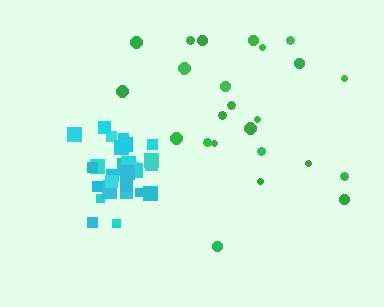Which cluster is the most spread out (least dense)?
Green.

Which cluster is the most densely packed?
Cyan.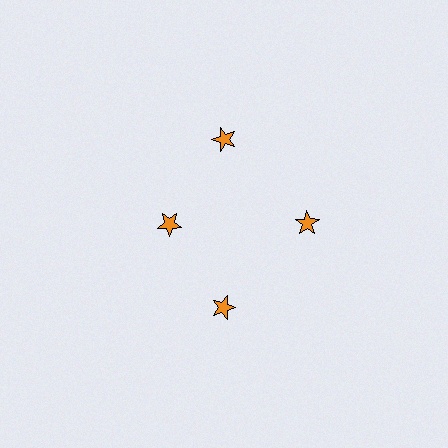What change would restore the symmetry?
The symmetry would be restored by moving it outward, back onto the ring so that all 4 stars sit at equal angles and equal distance from the center.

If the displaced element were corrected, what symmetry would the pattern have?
It would have 4-fold rotational symmetry — the pattern would map onto itself every 90 degrees.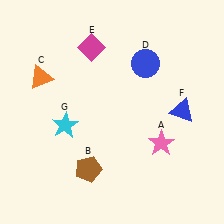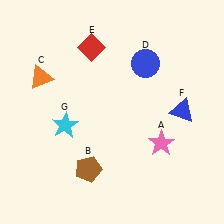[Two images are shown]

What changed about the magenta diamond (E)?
In Image 1, E is magenta. In Image 2, it changed to red.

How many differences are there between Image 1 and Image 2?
There is 1 difference between the two images.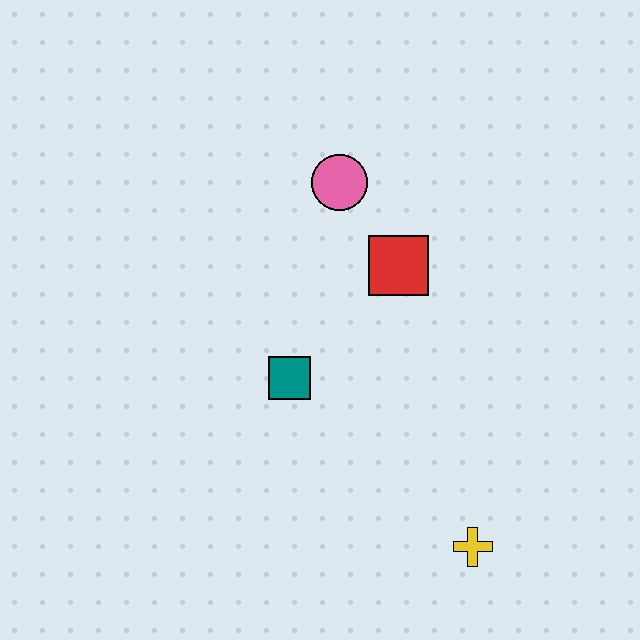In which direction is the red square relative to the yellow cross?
The red square is above the yellow cross.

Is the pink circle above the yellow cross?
Yes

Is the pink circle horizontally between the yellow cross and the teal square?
Yes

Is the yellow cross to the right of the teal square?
Yes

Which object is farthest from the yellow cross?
The pink circle is farthest from the yellow cross.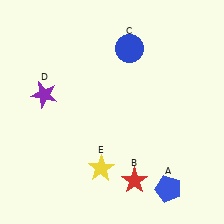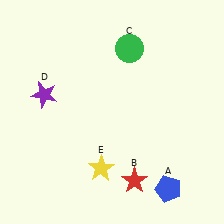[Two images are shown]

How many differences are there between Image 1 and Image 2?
There is 1 difference between the two images.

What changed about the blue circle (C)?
In Image 1, C is blue. In Image 2, it changed to green.